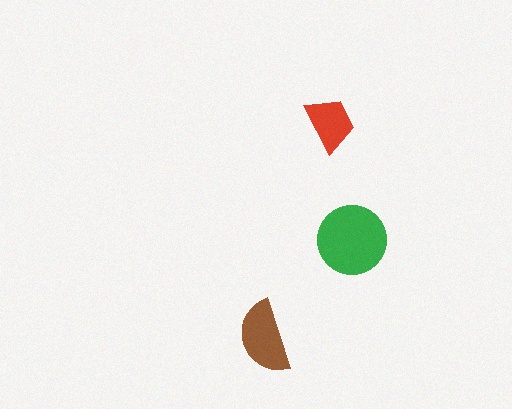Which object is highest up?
The red trapezoid is topmost.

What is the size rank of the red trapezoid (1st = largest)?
3rd.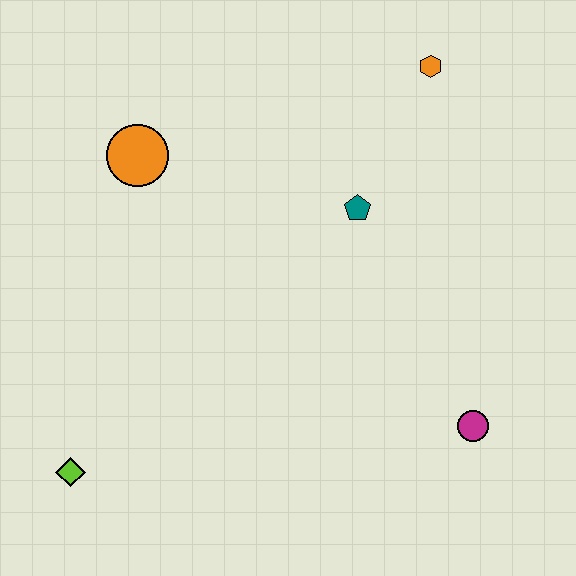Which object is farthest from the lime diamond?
The orange hexagon is farthest from the lime diamond.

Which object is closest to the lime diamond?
The orange circle is closest to the lime diamond.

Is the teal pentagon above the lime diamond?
Yes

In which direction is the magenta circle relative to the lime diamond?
The magenta circle is to the right of the lime diamond.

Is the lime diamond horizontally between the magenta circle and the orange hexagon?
No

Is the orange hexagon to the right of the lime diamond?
Yes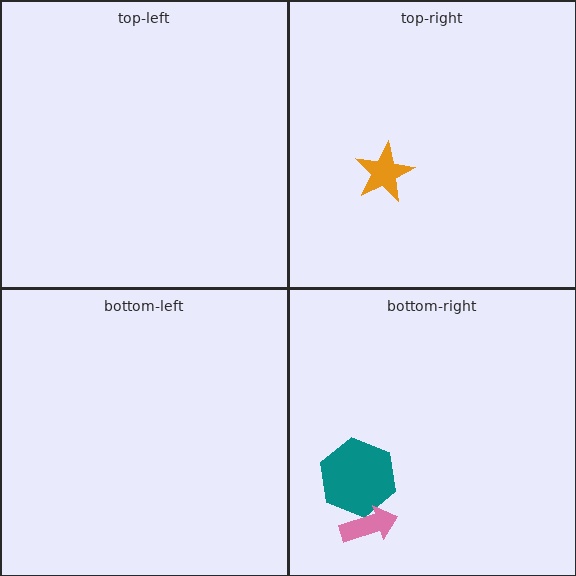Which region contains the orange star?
The top-right region.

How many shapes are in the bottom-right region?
2.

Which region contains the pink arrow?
The bottom-right region.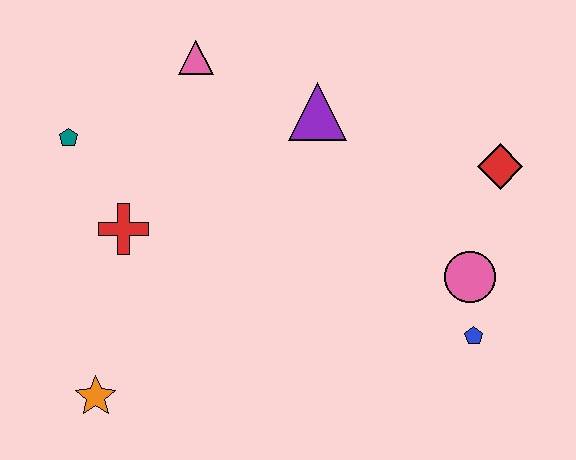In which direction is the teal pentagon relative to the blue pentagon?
The teal pentagon is to the left of the blue pentagon.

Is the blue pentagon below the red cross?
Yes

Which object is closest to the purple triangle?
The pink triangle is closest to the purple triangle.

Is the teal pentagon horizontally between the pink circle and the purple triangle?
No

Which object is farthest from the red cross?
The red diamond is farthest from the red cross.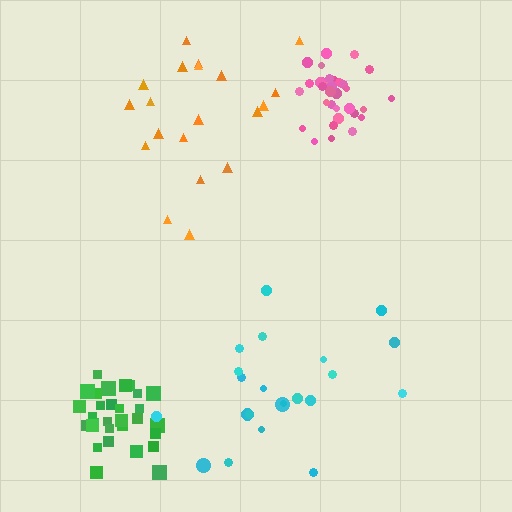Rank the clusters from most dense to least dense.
pink, green, orange, cyan.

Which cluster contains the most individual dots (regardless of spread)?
Pink (34).